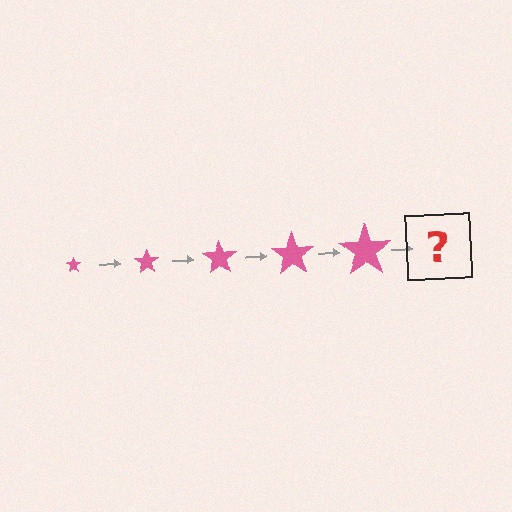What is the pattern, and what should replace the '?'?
The pattern is that the star gets progressively larger each step. The '?' should be a pink star, larger than the previous one.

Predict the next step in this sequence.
The next step is a pink star, larger than the previous one.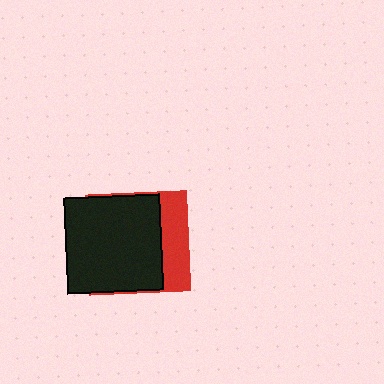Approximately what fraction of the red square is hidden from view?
Roughly 70% of the red square is hidden behind the black square.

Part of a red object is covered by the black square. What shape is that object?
It is a square.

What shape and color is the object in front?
The object in front is a black square.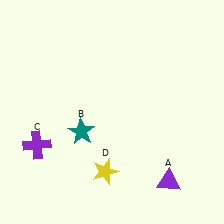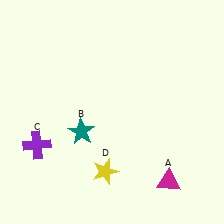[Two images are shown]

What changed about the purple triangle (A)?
In Image 1, A is purple. In Image 2, it changed to magenta.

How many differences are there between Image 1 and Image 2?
There is 1 difference between the two images.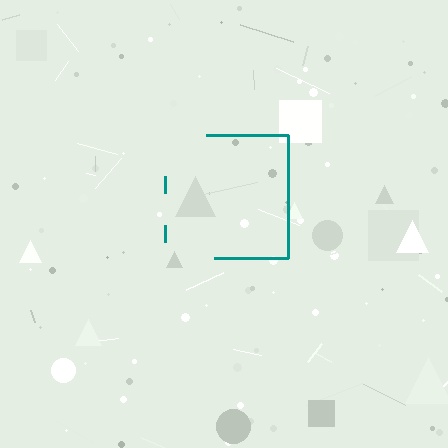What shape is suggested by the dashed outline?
The dashed outline suggests a square.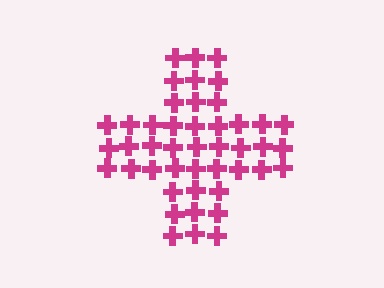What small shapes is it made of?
It is made of small crosses.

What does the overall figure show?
The overall figure shows a cross.